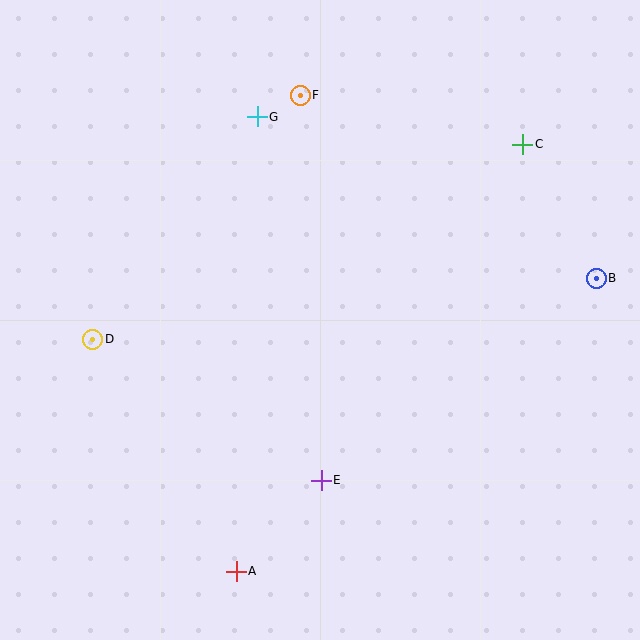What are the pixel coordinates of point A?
Point A is at (236, 571).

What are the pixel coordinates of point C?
Point C is at (523, 144).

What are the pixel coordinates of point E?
Point E is at (321, 480).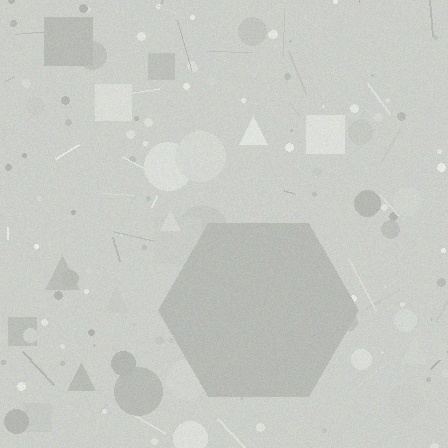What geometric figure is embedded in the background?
A hexagon is embedded in the background.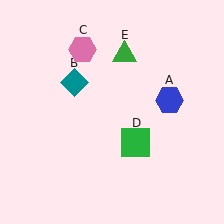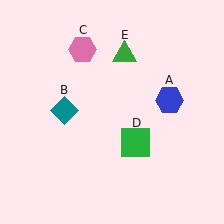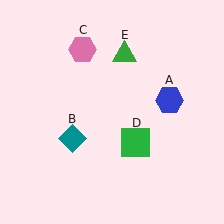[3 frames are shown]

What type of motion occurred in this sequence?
The teal diamond (object B) rotated counterclockwise around the center of the scene.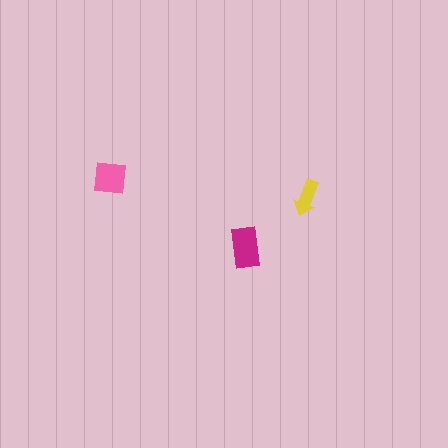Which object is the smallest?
The yellow arrow.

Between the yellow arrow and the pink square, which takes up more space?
The pink square.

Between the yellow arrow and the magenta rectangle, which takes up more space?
The magenta rectangle.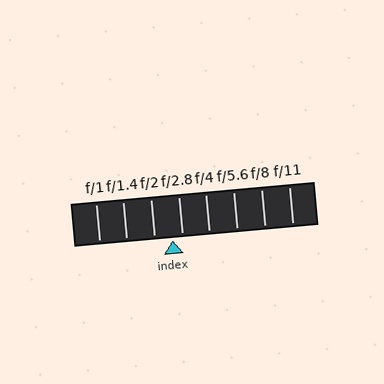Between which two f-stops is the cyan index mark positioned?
The index mark is between f/2 and f/2.8.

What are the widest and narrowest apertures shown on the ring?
The widest aperture shown is f/1 and the narrowest is f/11.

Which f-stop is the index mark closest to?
The index mark is closest to f/2.8.